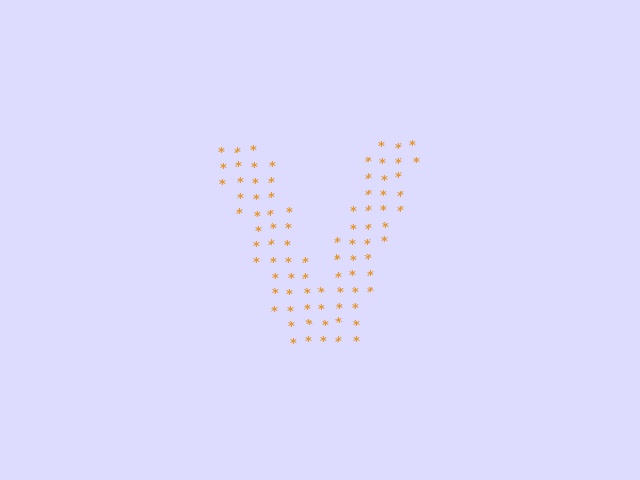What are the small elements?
The small elements are asterisks.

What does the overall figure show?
The overall figure shows the letter V.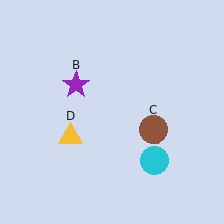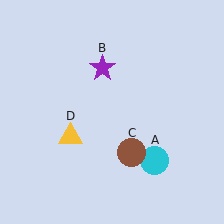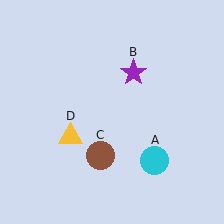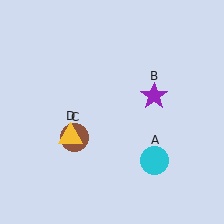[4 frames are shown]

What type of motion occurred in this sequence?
The purple star (object B), brown circle (object C) rotated clockwise around the center of the scene.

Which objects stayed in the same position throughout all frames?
Cyan circle (object A) and yellow triangle (object D) remained stationary.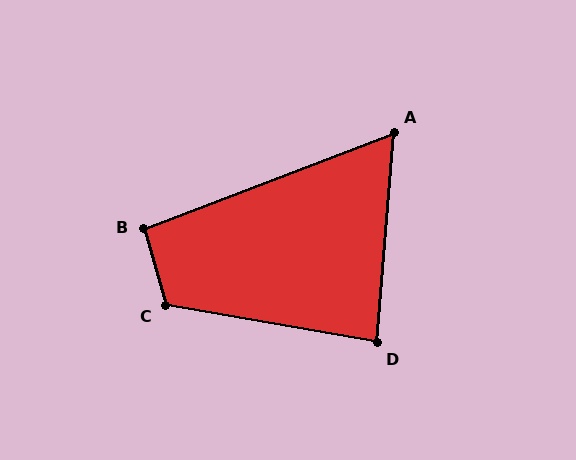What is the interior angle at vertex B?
Approximately 95 degrees (obtuse).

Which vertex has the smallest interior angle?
A, at approximately 65 degrees.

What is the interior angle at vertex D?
Approximately 85 degrees (acute).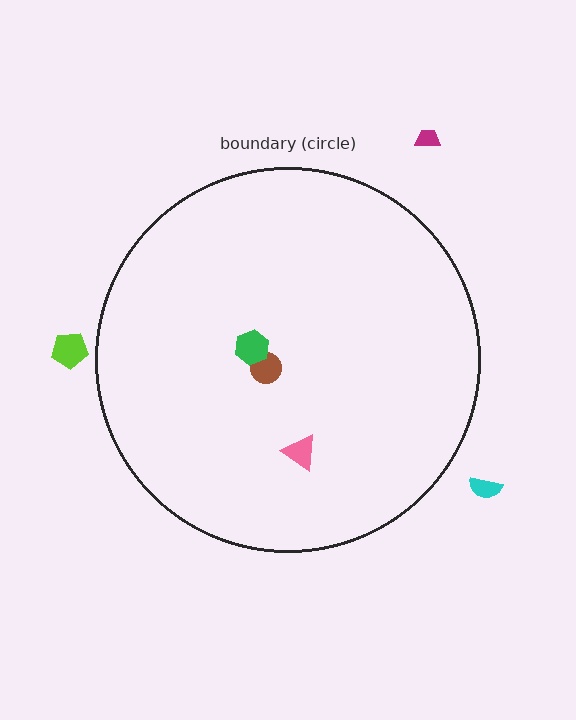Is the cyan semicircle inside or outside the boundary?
Outside.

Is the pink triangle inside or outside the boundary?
Inside.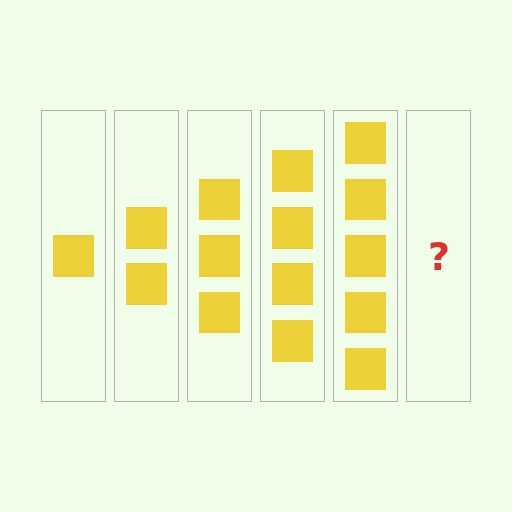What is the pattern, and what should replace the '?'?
The pattern is that each step adds one more square. The '?' should be 6 squares.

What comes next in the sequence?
The next element should be 6 squares.